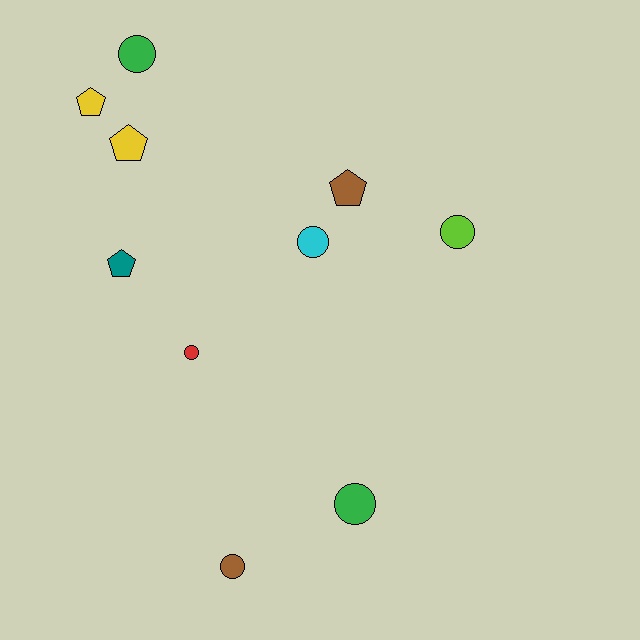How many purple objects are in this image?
There are no purple objects.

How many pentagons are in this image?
There are 4 pentagons.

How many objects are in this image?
There are 10 objects.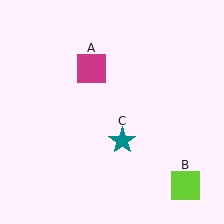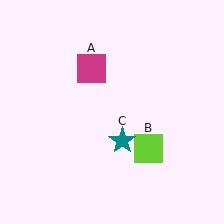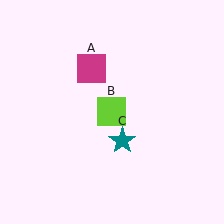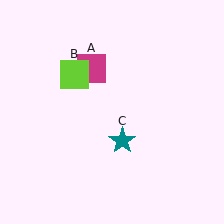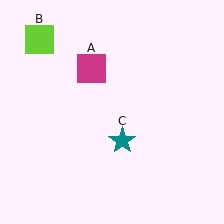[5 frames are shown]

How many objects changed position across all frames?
1 object changed position: lime square (object B).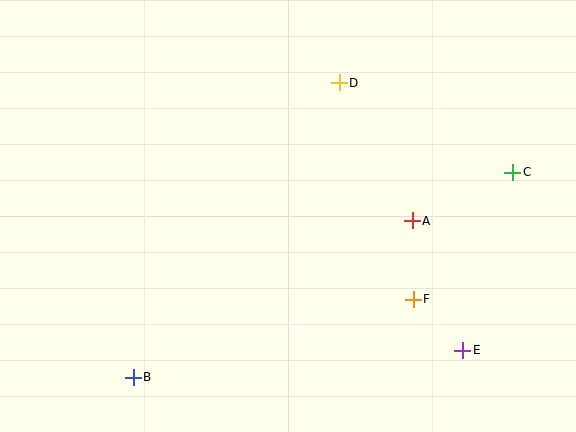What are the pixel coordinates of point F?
Point F is at (413, 299).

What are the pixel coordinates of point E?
Point E is at (463, 350).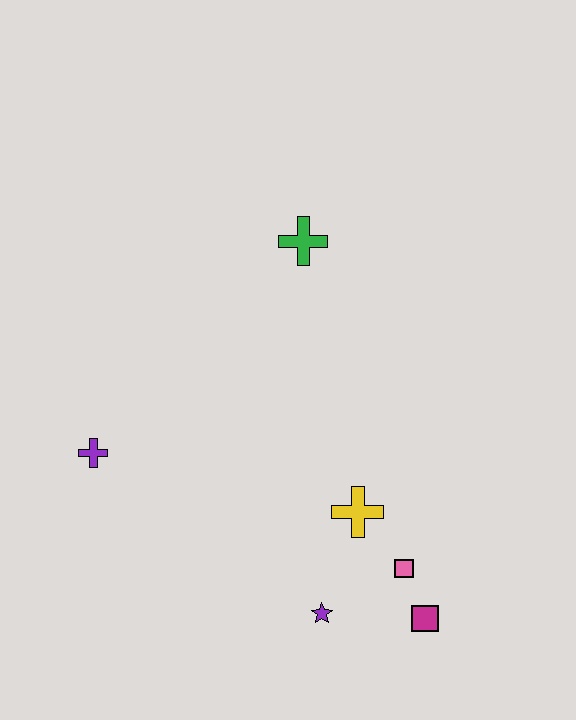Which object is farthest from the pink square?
The green cross is farthest from the pink square.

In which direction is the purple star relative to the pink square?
The purple star is to the left of the pink square.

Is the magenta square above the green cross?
No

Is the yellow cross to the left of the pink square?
Yes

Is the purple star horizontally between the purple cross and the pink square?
Yes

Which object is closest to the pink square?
The magenta square is closest to the pink square.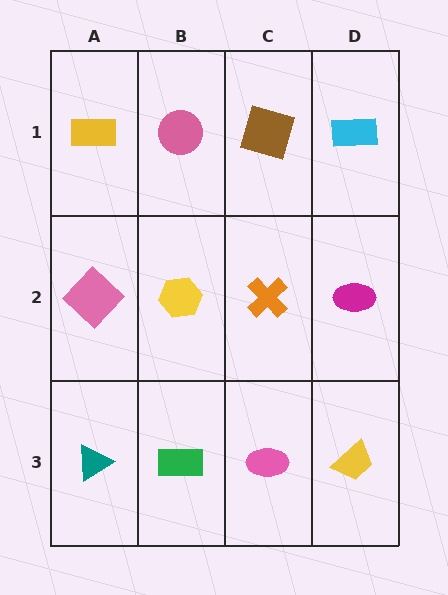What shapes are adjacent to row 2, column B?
A pink circle (row 1, column B), a green rectangle (row 3, column B), a pink diamond (row 2, column A), an orange cross (row 2, column C).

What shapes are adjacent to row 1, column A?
A pink diamond (row 2, column A), a pink circle (row 1, column B).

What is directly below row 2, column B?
A green rectangle.